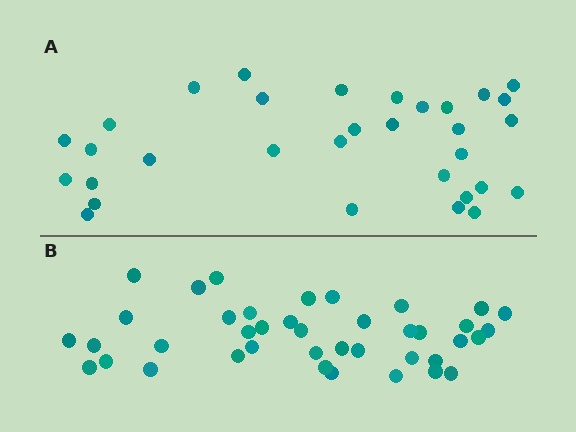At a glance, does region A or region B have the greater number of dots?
Region B (the bottom region) has more dots.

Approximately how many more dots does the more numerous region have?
Region B has roughly 8 or so more dots than region A.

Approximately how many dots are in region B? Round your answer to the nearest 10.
About 40 dots.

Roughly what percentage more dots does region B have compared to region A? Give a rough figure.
About 25% more.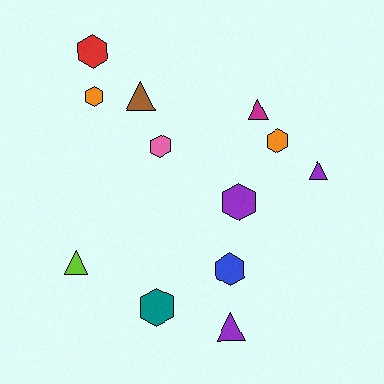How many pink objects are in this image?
There is 1 pink object.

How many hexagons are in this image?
There are 7 hexagons.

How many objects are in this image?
There are 12 objects.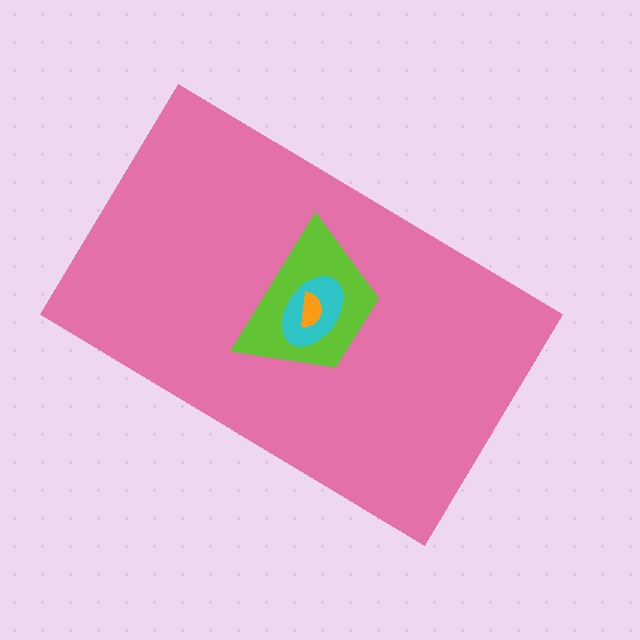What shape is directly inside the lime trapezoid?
The cyan ellipse.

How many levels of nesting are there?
4.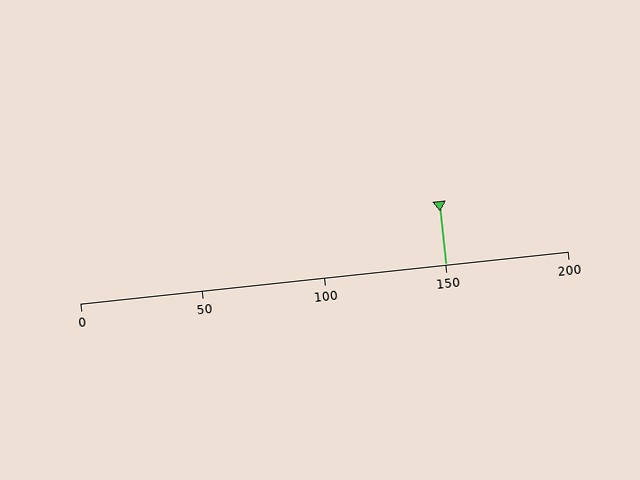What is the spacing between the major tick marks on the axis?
The major ticks are spaced 50 apart.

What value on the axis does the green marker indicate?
The marker indicates approximately 150.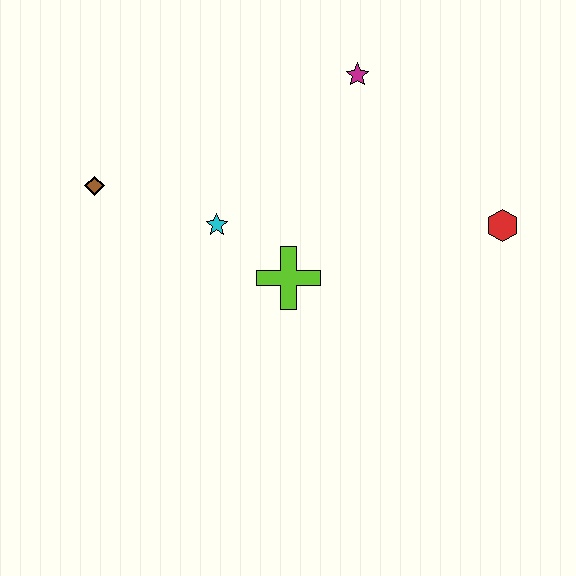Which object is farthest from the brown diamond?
The red hexagon is farthest from the brown diamond.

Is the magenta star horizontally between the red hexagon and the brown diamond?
Yes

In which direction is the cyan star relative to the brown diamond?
The cyan star is to the right of the brown diamond.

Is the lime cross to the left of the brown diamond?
No